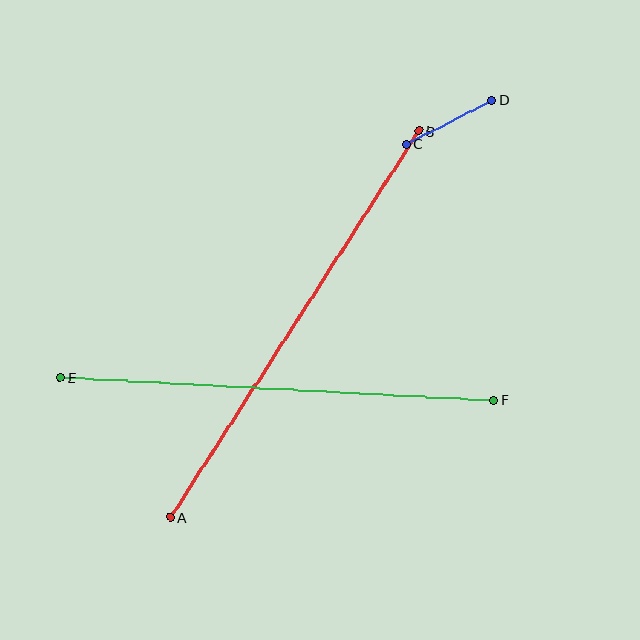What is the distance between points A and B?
The distance is approximately 459 pixels.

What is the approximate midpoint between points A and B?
The midpoint is at approximately (295, 324) pixels.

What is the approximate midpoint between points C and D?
The midpoint is at approximately (449, 122) pixels.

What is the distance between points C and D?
The distance is approximately 96 pixels.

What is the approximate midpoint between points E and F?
The midpoint is at approximately (277, 389) pixels.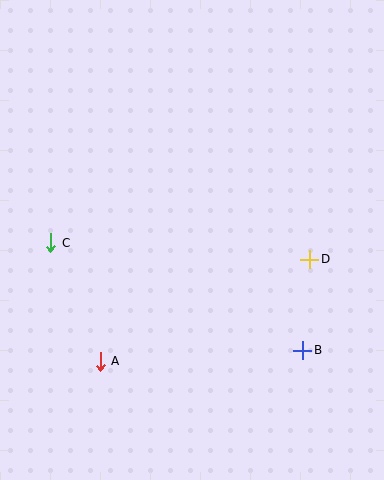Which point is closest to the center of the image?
Point D at (310, 259) is closest to the center.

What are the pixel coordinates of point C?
Point C is at (51, 243).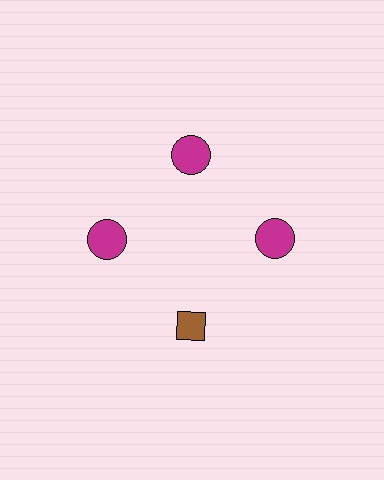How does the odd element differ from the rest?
It differs in both color (brown instead of magenta) and shape (diamond instead of circle).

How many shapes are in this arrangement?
There are 4 shapes arranged in a ring pattern.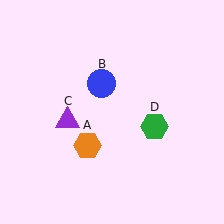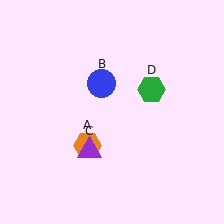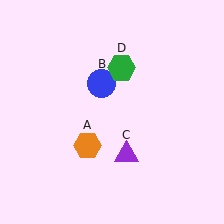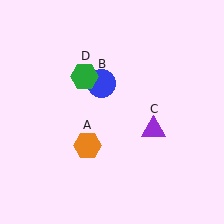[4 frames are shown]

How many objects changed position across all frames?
2 objects changed position: purple triangle (object C), green hexagon (object D).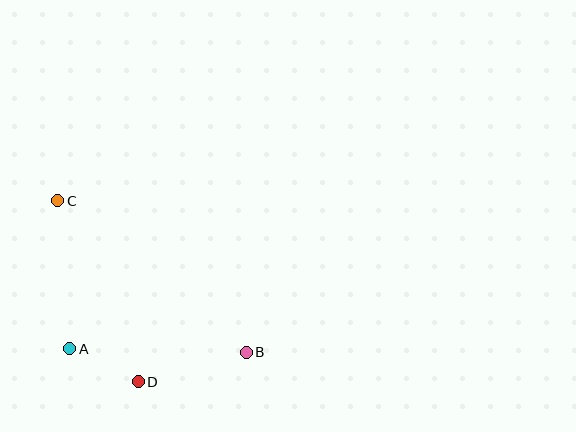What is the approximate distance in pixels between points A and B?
The distance between A and B is approximately 176 pixels.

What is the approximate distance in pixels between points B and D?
The distance between B and D is approximately 112 pixels.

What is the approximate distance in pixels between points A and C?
The distance between A and C is approximately 148 pixels.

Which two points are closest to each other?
Points A and D are closest to each other.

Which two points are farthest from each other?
Points B and C are farthest from each other.